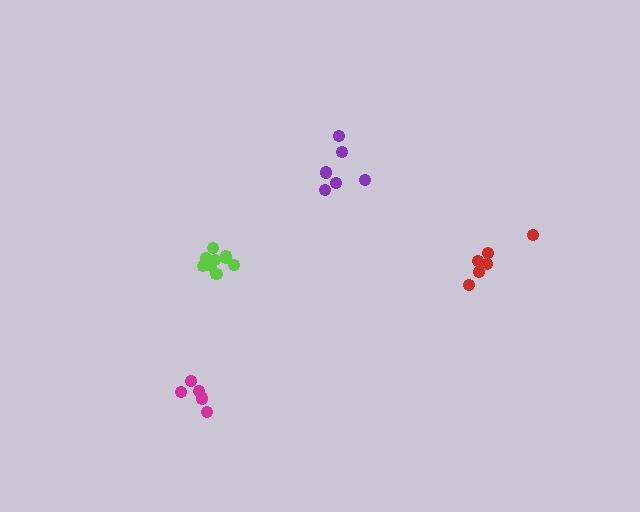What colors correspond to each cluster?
The clusters are colored: lime, purple, red, magenta.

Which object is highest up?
The purple cluster is topmost.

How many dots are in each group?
Group 1: 9 dots, Group 2: 6 dots, Group 3: 6 dots, Group 4: 5 dots (26 total).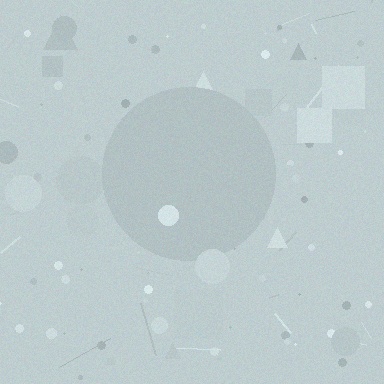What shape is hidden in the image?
A circle is hidden in the image.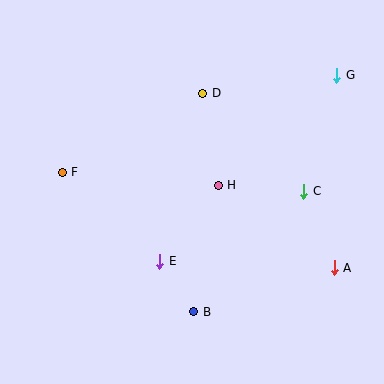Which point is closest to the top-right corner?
Point G is closest to the top-right corner.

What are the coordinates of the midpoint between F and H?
The midpoint between F and H is at (140, 179).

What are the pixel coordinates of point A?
Point A is at (334, 268).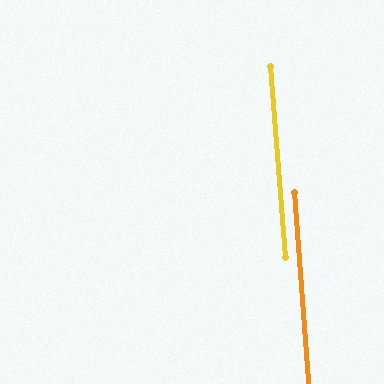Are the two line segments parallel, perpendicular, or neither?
Parallel — their directions differ by only 0.1°.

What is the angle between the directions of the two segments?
Approximately 0 degrees.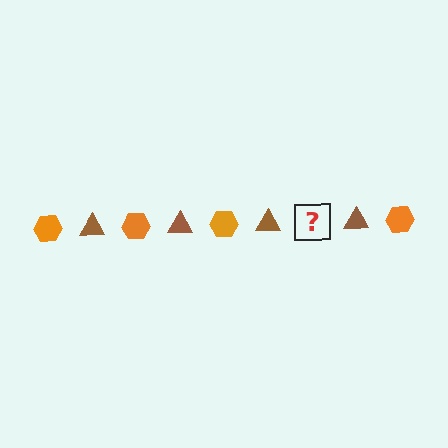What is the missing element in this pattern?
The missing element is an orange hexagon.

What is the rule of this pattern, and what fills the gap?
The rule is that the pattern alternates between orange hexagon and brown triangle. The gap should be filled with an orange hexagon.